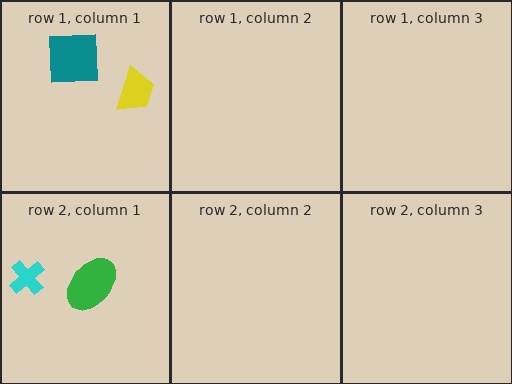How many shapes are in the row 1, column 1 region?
2.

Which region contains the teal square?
The row 1, column 1 region.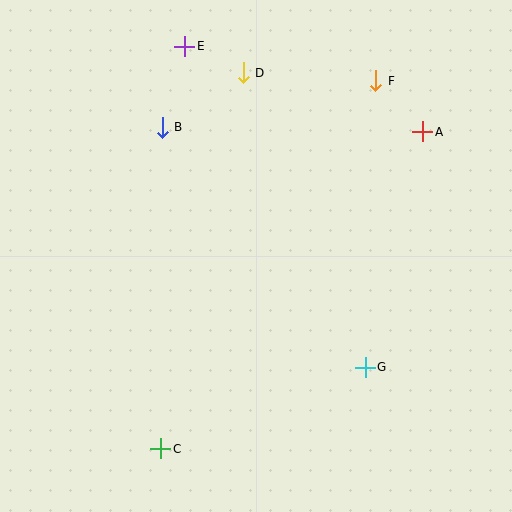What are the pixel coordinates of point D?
Point D is at (243, 73).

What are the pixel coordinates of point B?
Point B is at (162, 127).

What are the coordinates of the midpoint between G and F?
The midpoint between G and F is at (370, 224).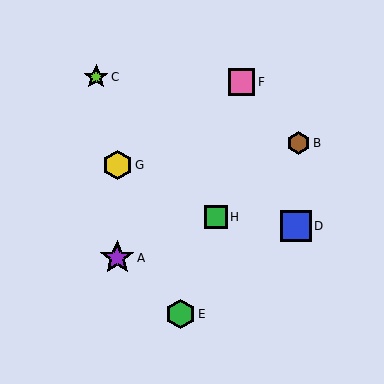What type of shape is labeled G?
Shape G is a yellow hexagon.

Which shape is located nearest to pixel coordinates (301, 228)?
The blue square (labeled D) at (296, 226) is nearest to that location.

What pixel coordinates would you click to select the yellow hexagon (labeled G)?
Click at (117, 165) to select the yellow hexagon G.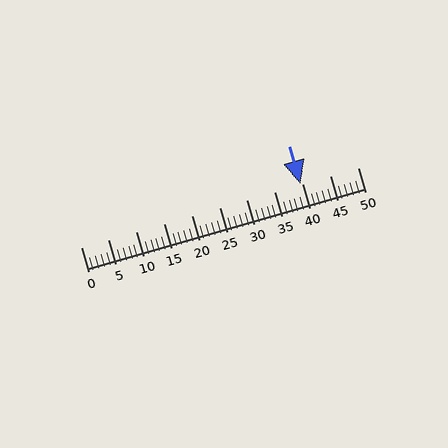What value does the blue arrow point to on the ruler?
The blue arrow points to approximately 40.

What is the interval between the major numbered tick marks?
The major tick marks are spaced 5 units apart.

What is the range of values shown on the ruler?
The ruler shows values from 0 to 50.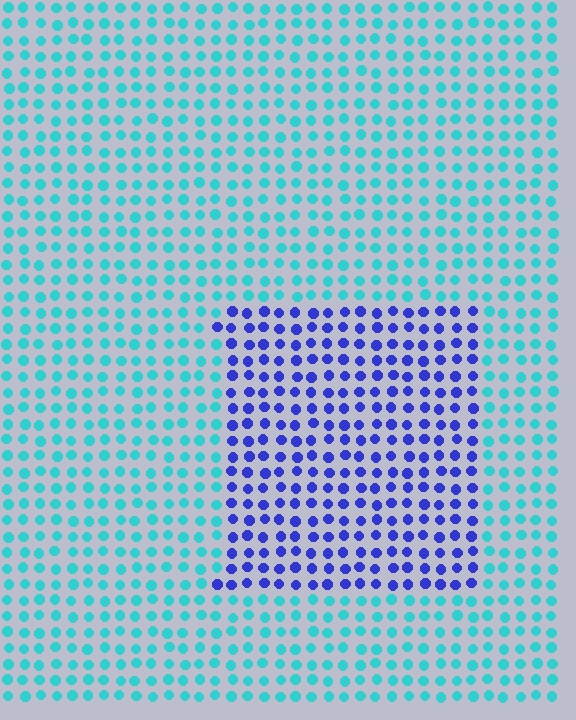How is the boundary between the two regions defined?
The boundary is defined purely by a slight shift in hue (about 58 degrees). Spacing, size, and orientation are identical on both sides.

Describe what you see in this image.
The image is filled with small cyan elements in a uniform arrangement. A rectangle-shaped region is visible where the elements are tinted to a slightly different hue, forming a subtle color boundary.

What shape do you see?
I see a rectangle.